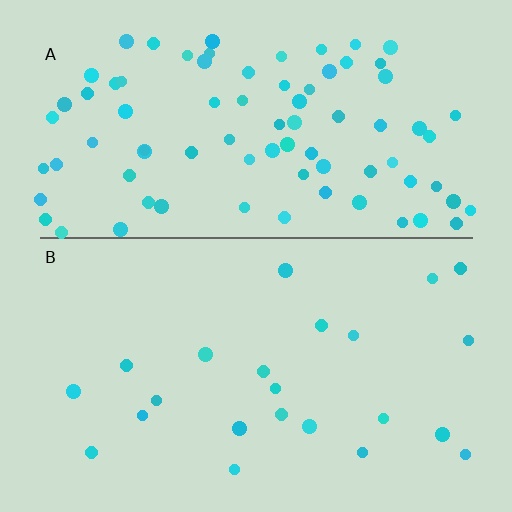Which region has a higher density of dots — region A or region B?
A (the top).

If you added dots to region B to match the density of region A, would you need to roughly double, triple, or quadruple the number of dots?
Approximately quadruple.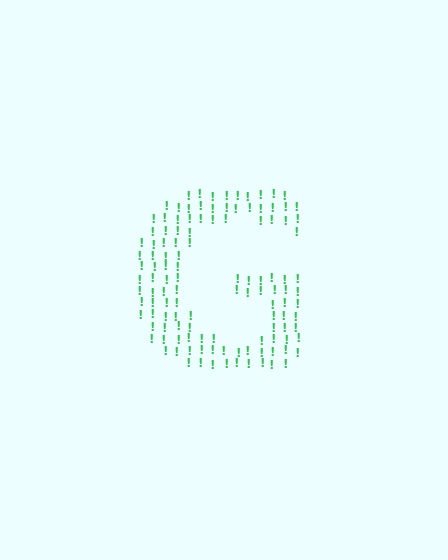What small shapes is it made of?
It is made of small exclamation marks.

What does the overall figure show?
The overall figure shows the letter G.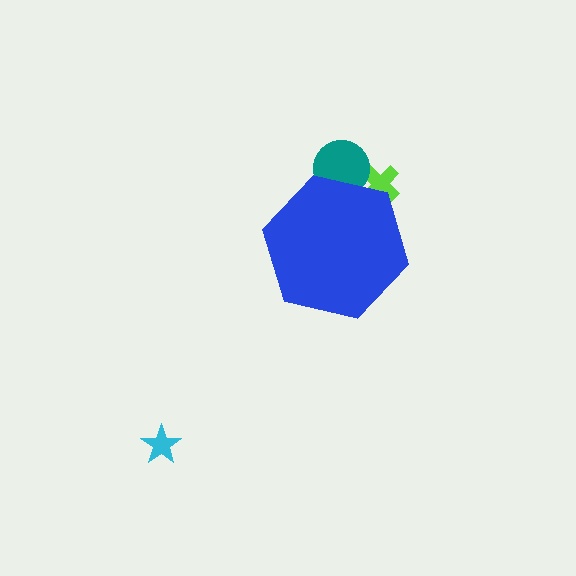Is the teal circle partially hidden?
Yes, the teal circle is partially hidden behind the blue hexagon.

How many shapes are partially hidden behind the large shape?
2 shapes are partially hidden.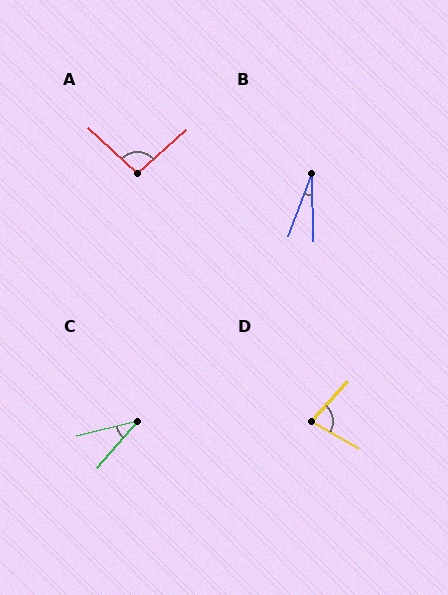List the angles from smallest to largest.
B (22°), C (35°), D (77°), A (96°).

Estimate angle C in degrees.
Approximately 35 degrees.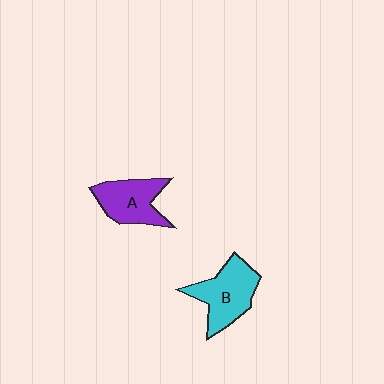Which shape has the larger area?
Shape B (cyan).